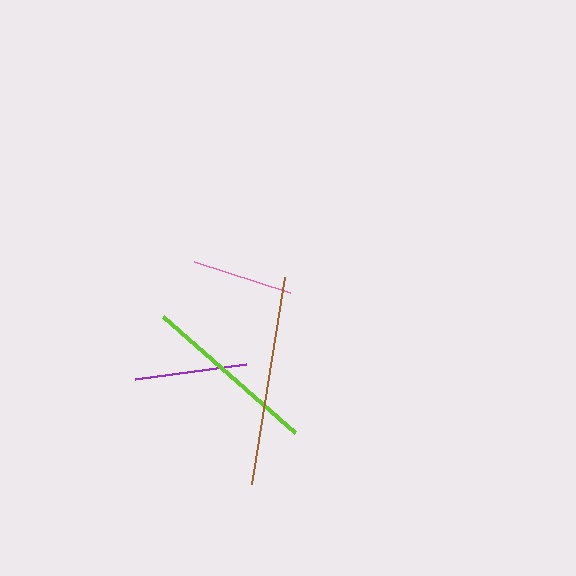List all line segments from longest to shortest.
From longest to shortest: brown, lime, purple, pink.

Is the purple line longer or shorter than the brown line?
The brown line is longer than the purple line.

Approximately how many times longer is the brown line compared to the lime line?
The brown line is approximately 1.2 times the length of the lime line.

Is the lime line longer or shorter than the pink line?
The lime line is longer than the pink line.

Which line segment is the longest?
The brown line is the longest at approximately 210 pixels.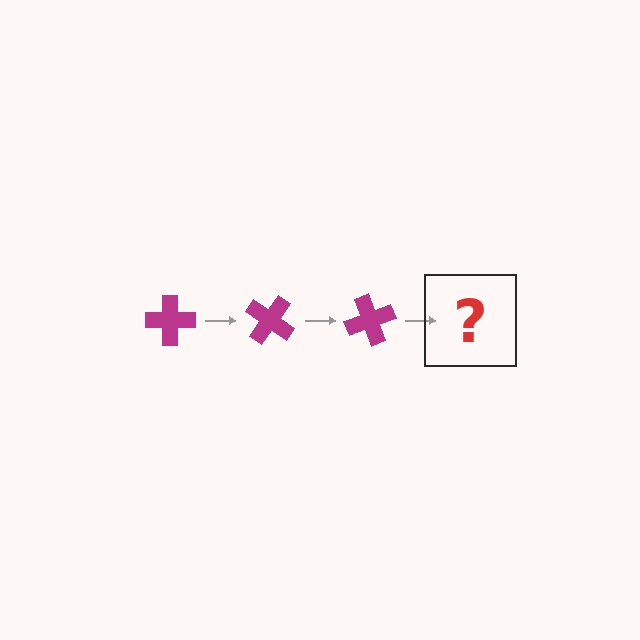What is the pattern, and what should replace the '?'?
The pattern is that the cross rotates 35 degrees each step. The '?' should be a magenta cross rotated 105 degrees.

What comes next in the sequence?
The next element should be a magenta cross rotated 105 degrees.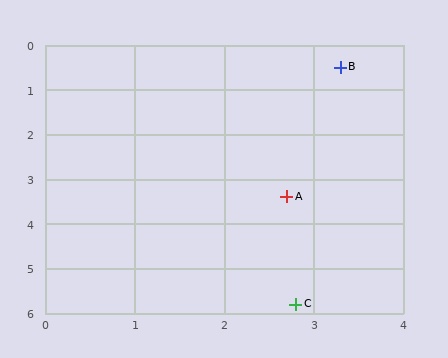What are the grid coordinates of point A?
Point A is at approximately (2.7, 3.4).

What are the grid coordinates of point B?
Point B is at approximately (3.3, 0.5).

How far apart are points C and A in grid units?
Points C and A are about 2.4 grid units apart.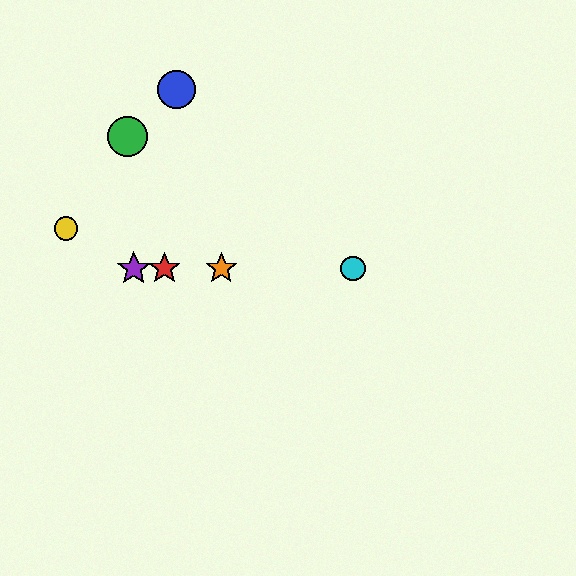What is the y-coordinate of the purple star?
The purple star is at y≈269.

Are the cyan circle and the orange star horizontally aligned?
Yes, both are at y≈269.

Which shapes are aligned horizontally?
The red star, the purple star, the orange star, the cyan circle are aligned horizontally.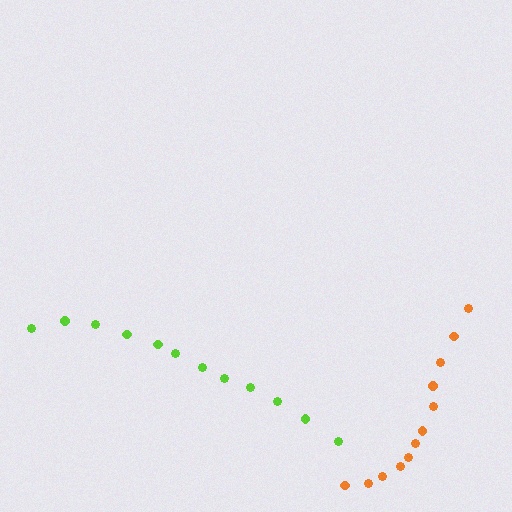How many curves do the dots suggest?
There are 2 distinct paths.